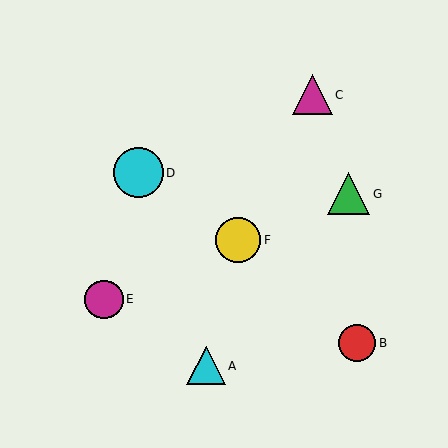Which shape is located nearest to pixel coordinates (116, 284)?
The magenta circle (labeled E) at (104, 299) is nearest to that location.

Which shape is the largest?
The cyan circle (labeled D) is the largest.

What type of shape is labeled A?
Shape A is a cyan triangle.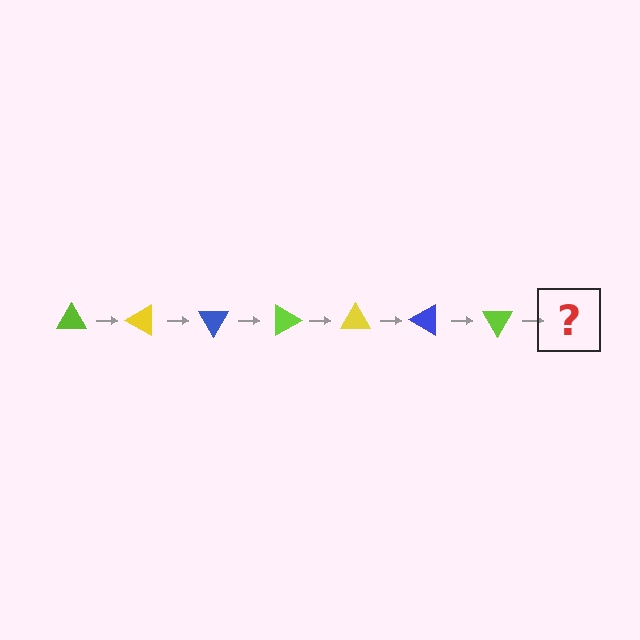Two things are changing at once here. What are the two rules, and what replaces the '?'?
The two rules are that it rotates 30 degrees each step and the color cycles through lime, yellow, and blue. The '?' should be a yellow triangle, rotated 210 degrees from the start.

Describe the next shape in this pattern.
It should be a yellow triangle, rotated 210 degrees from the start.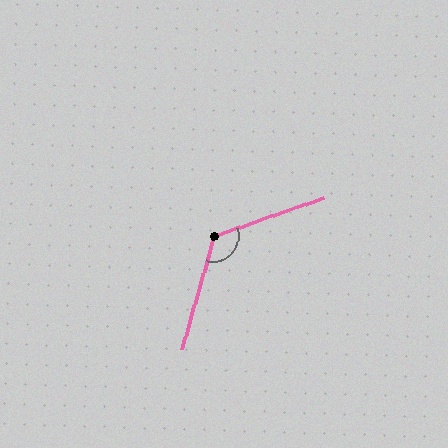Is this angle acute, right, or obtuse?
It is obtuse.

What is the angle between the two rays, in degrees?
Approximately 125 degrees.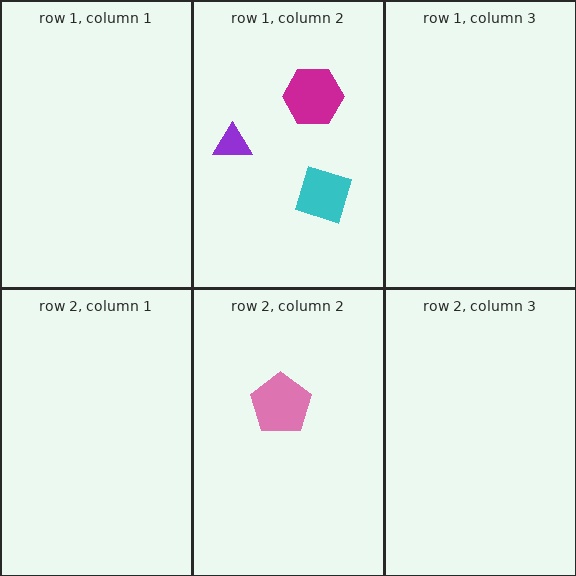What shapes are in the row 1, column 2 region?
The purple triangle, the cyan square, the magenta hexagon.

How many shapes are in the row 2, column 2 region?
1.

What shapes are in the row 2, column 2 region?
The pink pentagon.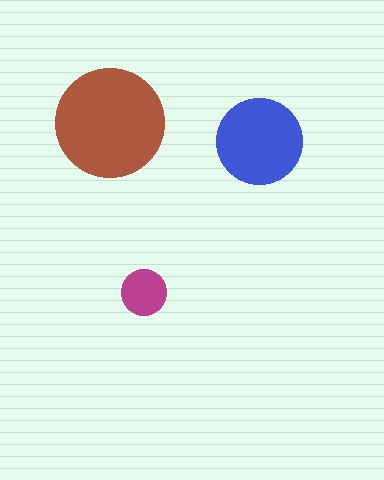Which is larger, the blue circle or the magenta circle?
The blue one.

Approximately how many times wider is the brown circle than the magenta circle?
About 2.5 times wider.